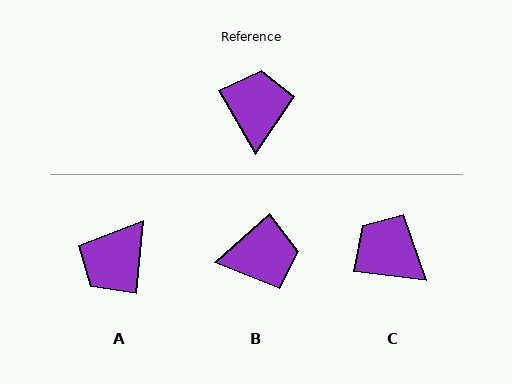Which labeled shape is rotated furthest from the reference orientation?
A, about 145 degrees away.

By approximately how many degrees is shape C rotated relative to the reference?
Approximately 53 degrees counter-clockwise.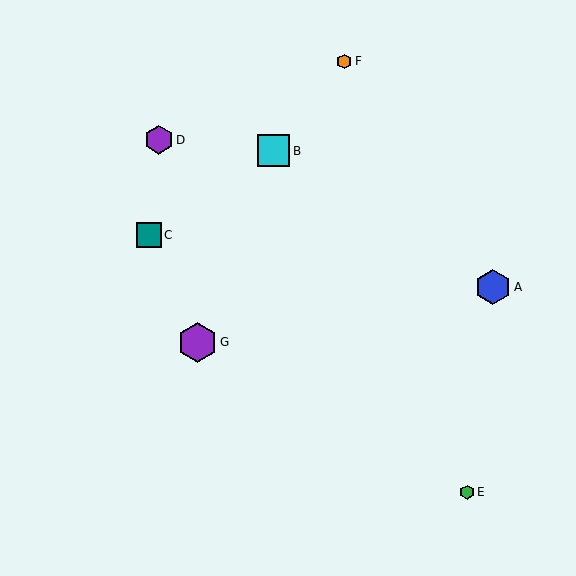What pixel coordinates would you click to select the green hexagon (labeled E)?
Click at (467, 492) to select the green hexagon E.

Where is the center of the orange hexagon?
The center of the orange hexagon is at (344, 61).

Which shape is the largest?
The purple hexagon (labeled G) is the largest.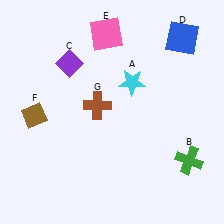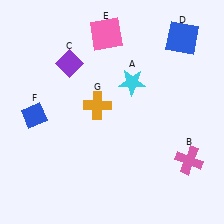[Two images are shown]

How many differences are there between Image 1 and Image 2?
There are 3 differences between the two images.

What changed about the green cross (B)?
In Image 1, B is green. In Image 2, it changed to pink.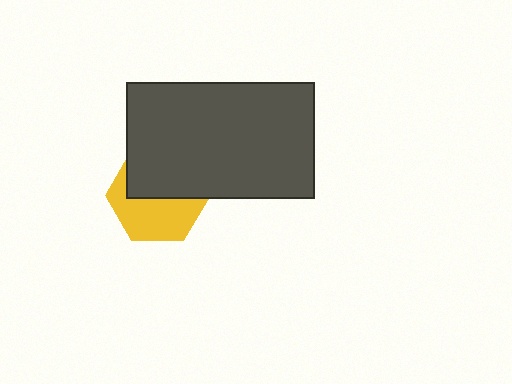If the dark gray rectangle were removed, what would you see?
You would see the complete yellow hexagon.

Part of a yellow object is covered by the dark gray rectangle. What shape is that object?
It is a hexagon.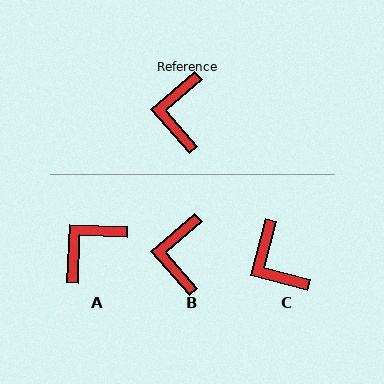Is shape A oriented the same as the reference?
No, it is off by about 43 degrees.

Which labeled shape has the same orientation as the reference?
B.